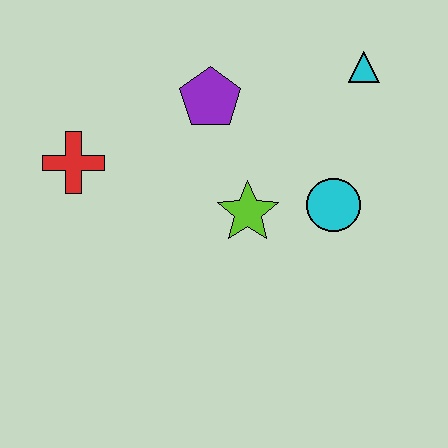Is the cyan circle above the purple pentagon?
No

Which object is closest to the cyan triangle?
The cyan circle is closest to the cyan triangle.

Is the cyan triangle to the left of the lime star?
No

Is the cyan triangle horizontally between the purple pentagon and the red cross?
No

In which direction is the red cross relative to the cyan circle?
The red cross is to the left of the cyan circle.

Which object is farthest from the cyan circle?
The red cross is farthest from the cyan circle.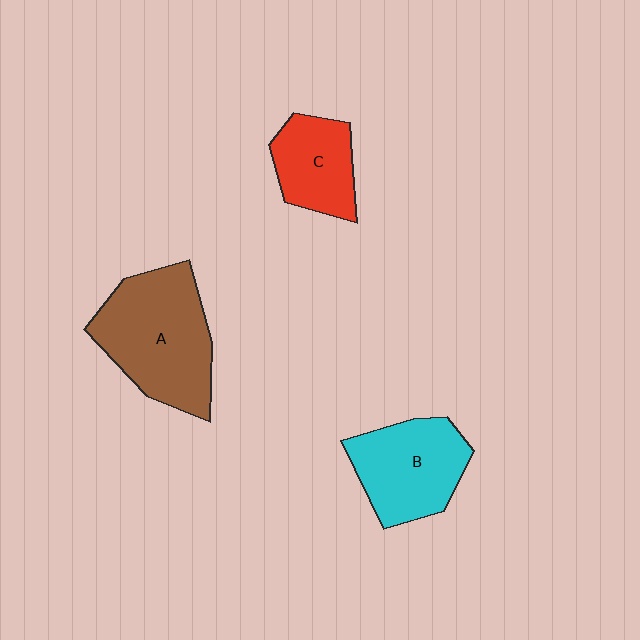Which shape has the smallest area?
Shape C (red).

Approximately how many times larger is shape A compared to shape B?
Approximately 1.3 times.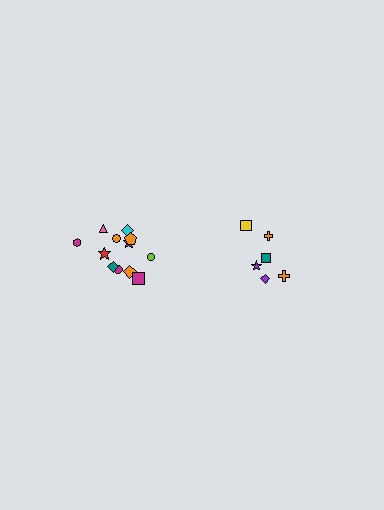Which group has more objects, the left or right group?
The left group.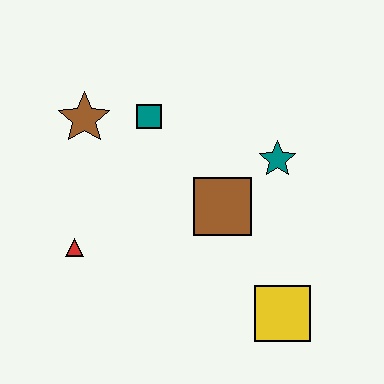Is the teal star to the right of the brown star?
Yes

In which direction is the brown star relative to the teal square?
The brown star is to the left of the teal square.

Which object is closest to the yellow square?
The brown square is closest to the yellow square.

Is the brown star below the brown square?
No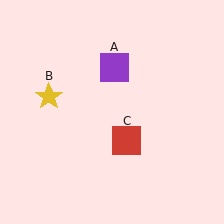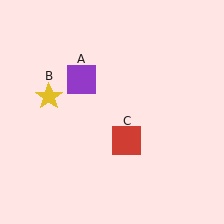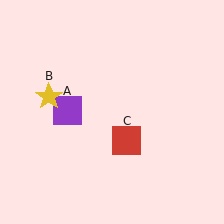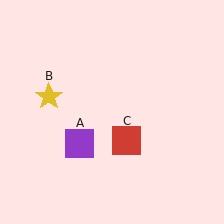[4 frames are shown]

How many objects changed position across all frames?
1 object changed position: purple square (object A).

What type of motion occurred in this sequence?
The purple square (object A) rotated counterclockwise around the center of the scene.